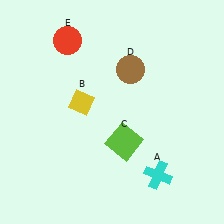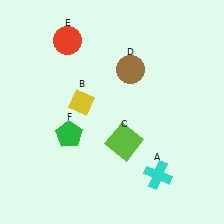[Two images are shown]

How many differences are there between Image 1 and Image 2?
There is 1 difference between the two images.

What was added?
A green pentagon (F) was added in Image 2.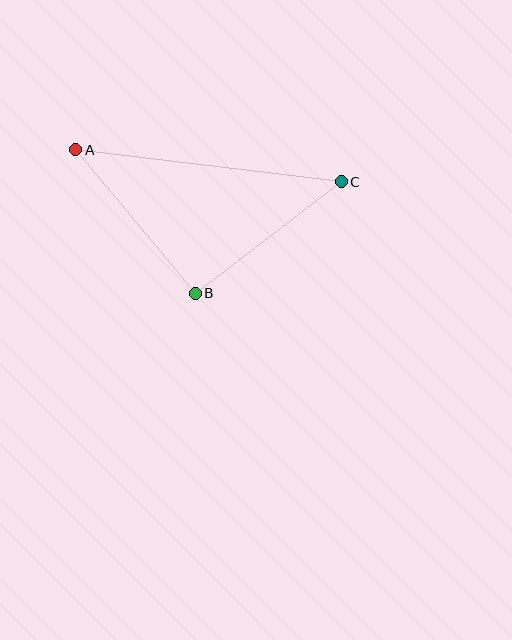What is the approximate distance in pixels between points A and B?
The distance between A and B is approximately 186 pixels.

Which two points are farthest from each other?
Points A and C are farthest from each other.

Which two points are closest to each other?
Points B and C are closest to each other.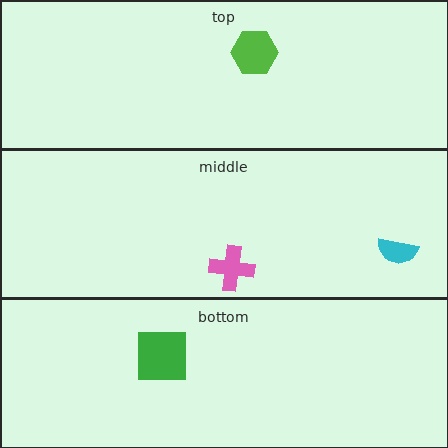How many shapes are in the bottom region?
1.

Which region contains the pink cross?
The middle region.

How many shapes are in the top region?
1.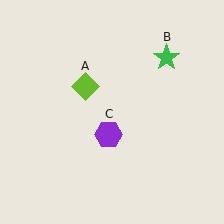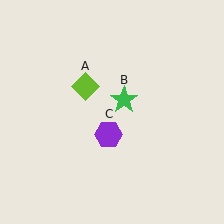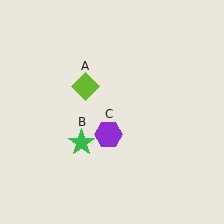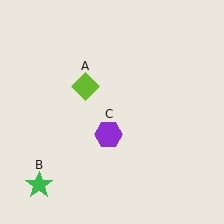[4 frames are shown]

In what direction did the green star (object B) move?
The green star (object B) moved down and to the left.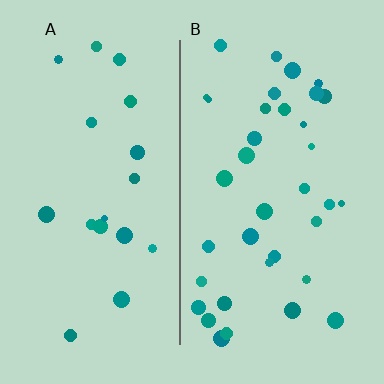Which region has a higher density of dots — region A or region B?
B (the right).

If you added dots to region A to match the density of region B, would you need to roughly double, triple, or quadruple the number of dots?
Approximately double.